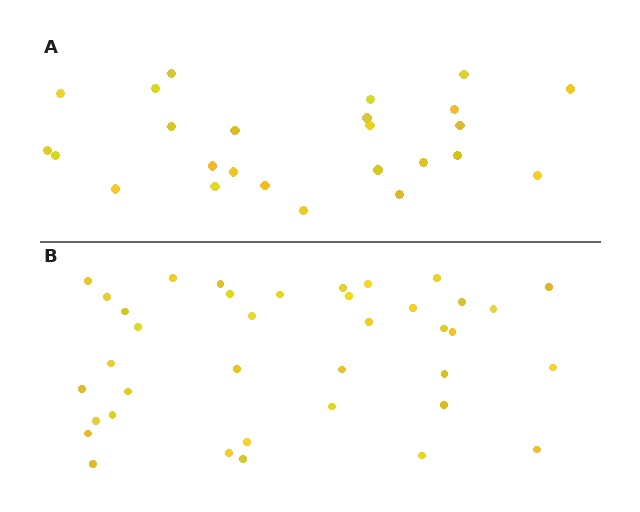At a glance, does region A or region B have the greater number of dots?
Region B (the bottom region) has more dots.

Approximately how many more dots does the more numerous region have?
Region B has approximately 15 more dots than region A.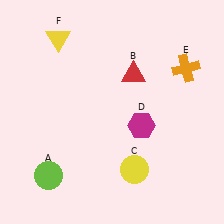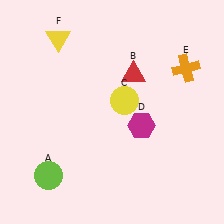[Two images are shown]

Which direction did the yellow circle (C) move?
The yellow circle (C) moved up.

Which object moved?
The yellow circle (C) moved up.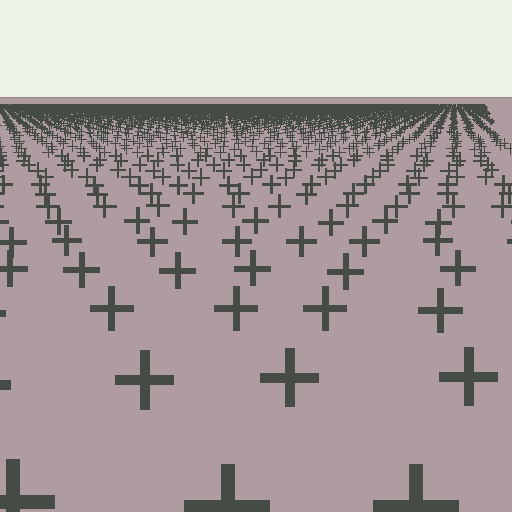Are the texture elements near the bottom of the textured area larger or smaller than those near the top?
Larger. Near the bottom, elements are closer to the viewer and appear at a bigger on-screen size.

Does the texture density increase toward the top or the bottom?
Density increases toward the top.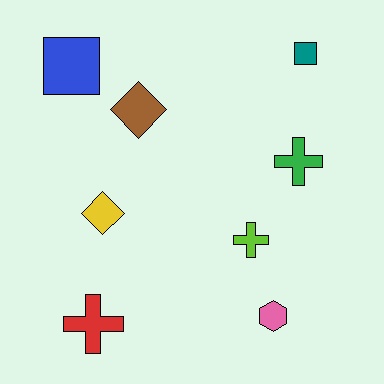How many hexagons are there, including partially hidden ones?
There is 1 hexagon.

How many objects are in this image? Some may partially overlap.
There are 8 objects.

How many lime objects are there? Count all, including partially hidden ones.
There is 1 lime object.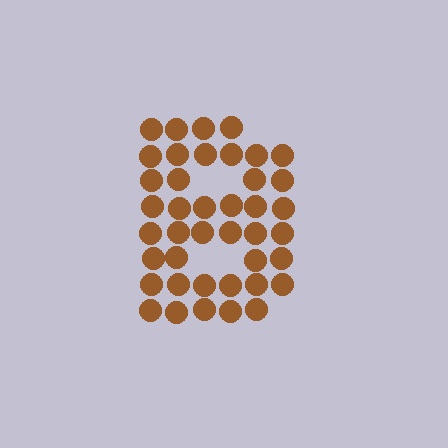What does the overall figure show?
The overall figure shows the letter B.